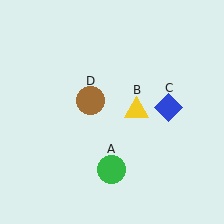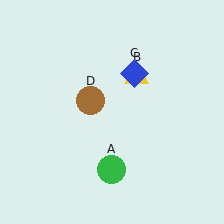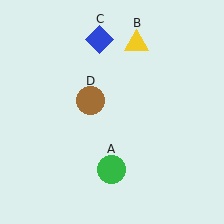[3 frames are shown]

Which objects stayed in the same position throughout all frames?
Green circle (object A) and brown circle (object D) remained stationary.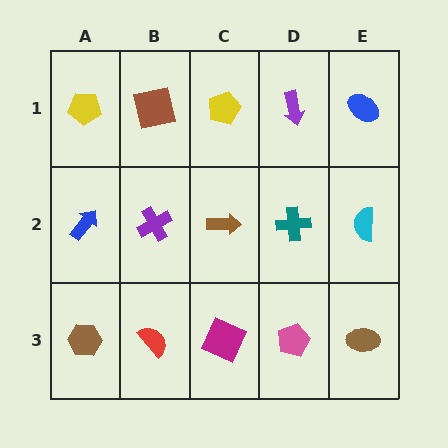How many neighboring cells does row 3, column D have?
3.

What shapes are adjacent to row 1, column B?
A purple cross (row 2, column B), a yellow pentagon (row 1, column A), a yellow pentagon (row 1, column C).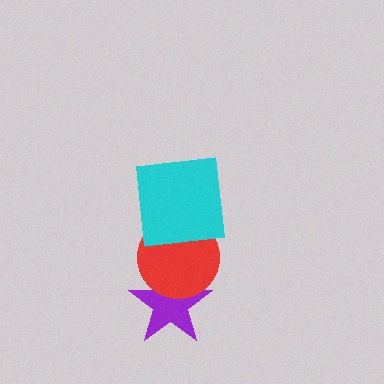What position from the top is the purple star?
The purple star is 3rd from the top.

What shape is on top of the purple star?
The red circle is on top of the purple star.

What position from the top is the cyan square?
The cyan square is 1st from the top.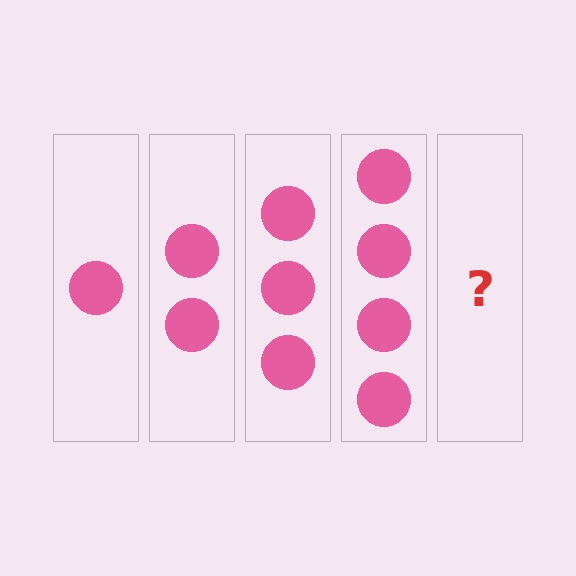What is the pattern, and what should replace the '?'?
The pattern is that each step adds one more circle. The '?' should be 5 circles.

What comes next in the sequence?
The next element should be 5 circles.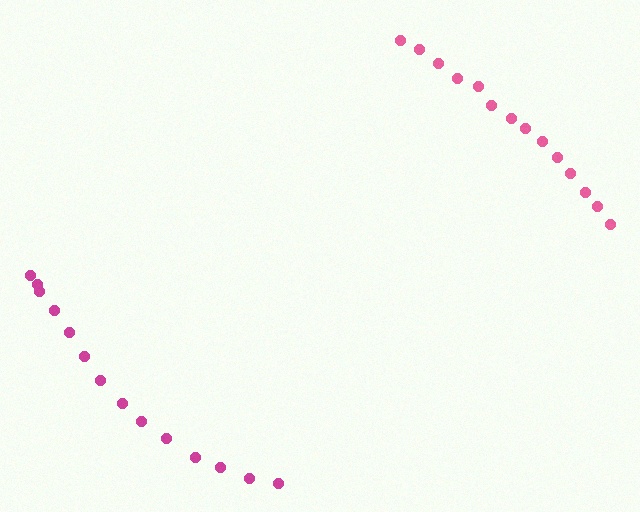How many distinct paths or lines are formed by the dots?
There are 2 distinct paths.